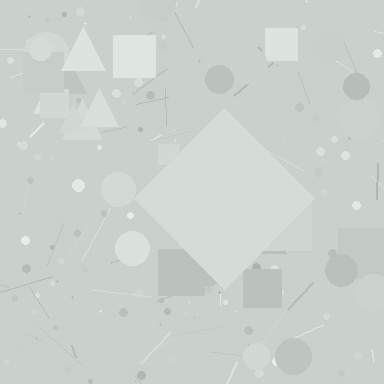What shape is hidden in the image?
A diamond is hidden in the image.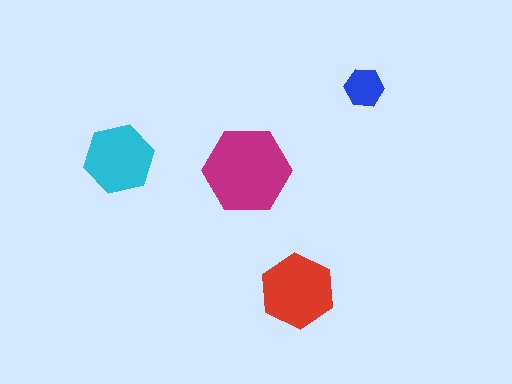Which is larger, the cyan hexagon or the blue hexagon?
The cyan one.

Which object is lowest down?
The red hexagon is bottommost.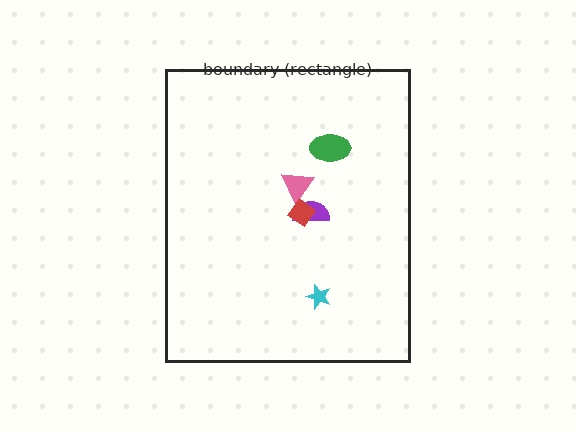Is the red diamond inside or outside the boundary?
Inside.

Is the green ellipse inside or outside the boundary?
Inside.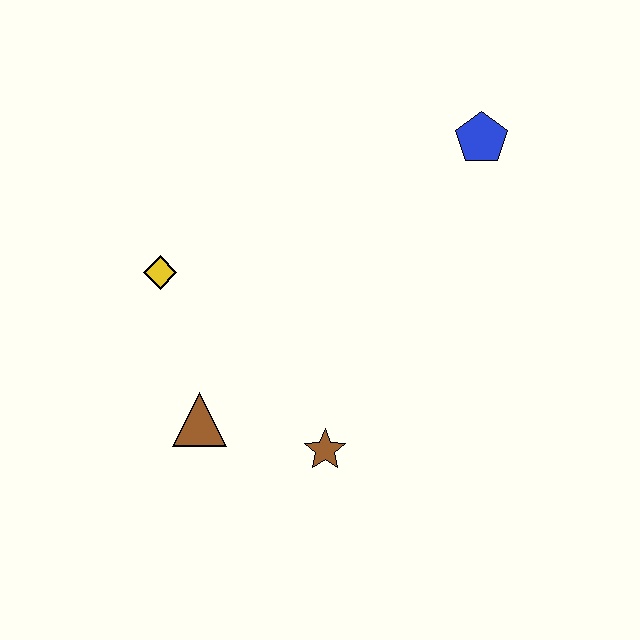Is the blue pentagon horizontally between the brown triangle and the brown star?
No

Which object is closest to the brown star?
The brown triangle is closest to the brown star.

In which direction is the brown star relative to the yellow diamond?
The brown star is below the yellow diamond.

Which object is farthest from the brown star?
The blue pentagon is farthest from the brown star.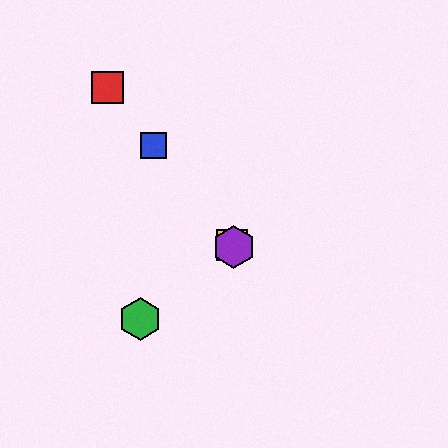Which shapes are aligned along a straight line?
The red square, the blue square, the yellow square, the purple hexagon are aligned along a straight line.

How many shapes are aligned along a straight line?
4 shapes (the red square, the blue square, the yellow square, the purple hexagon) are aligned along a straight line.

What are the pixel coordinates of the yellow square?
The yellow square is at (232, 245).